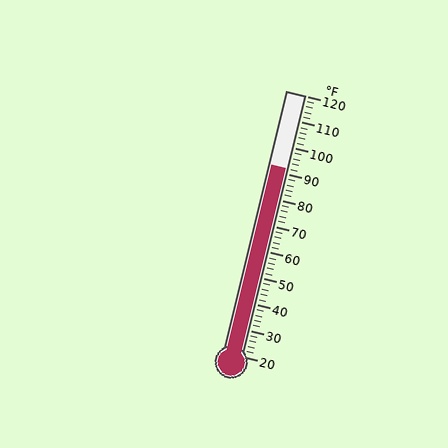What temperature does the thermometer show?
The thermometer shows approximately 92°F.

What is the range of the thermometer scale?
The thermometer scale ranges from 20°F to 120°F.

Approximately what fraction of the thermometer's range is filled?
The thermometer is filled to approximately 70% of its range.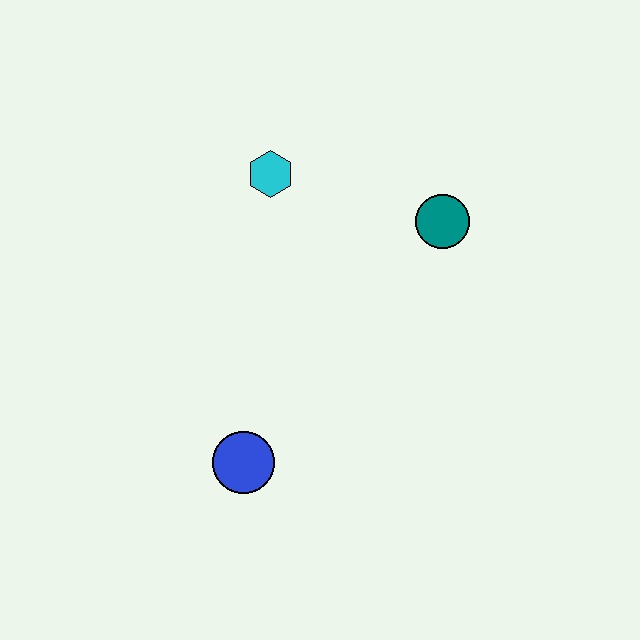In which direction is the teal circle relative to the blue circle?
The teal circle is above the blue circle.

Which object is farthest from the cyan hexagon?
The blue circle is farthest from the cyan hexagon.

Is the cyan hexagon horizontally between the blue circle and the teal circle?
Yes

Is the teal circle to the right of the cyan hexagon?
Yes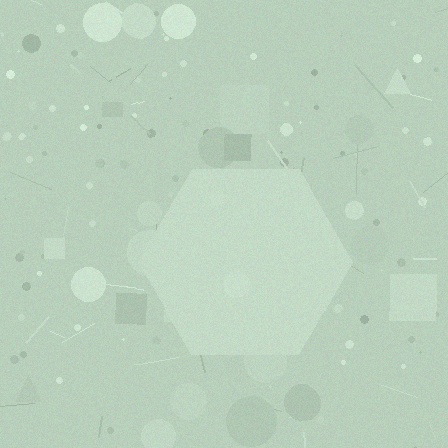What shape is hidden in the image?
A hexagon is hidden in the image.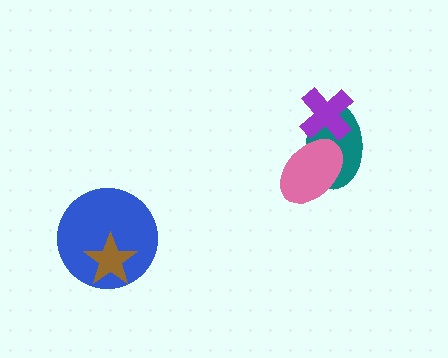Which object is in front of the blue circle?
The brown star is in front of the blue circle.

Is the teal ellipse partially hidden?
Yes, it is partially covered by another shape.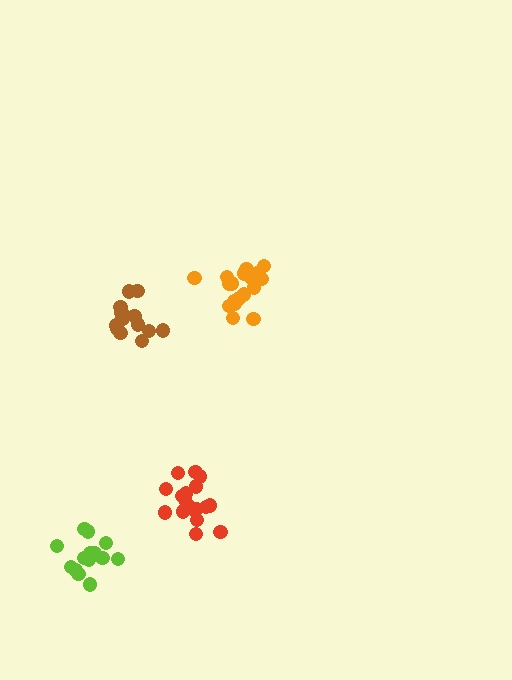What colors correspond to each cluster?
The clusters are colored: brown, red, orange, lime.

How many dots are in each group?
Group 1: 14 dots, Group 2: 17 dots, Group 3: 19 dots, Group 4: 14 dots (64 total).